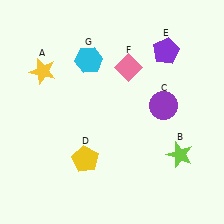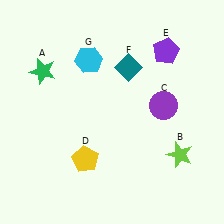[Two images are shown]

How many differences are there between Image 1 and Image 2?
There are 2 differences between the two images.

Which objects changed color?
A changed from yellow to green. F changed from pink to teal.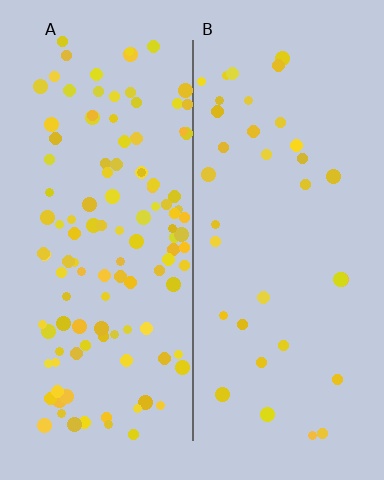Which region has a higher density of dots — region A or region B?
A (the left).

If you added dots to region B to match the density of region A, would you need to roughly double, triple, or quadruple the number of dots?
Approximately triple.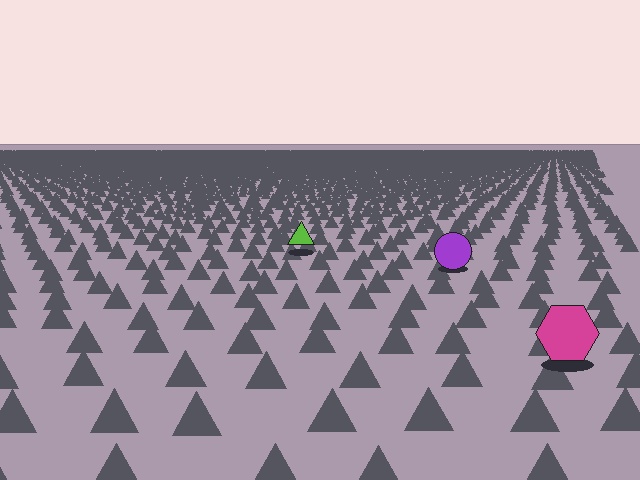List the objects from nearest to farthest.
From nearest to farthest: the magenta hexagon, the purple circle, the lime triangle.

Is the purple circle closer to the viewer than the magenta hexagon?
No. The magenta hexagon is closer — you can tell from the texture gradient: the ground texture is coarser near it.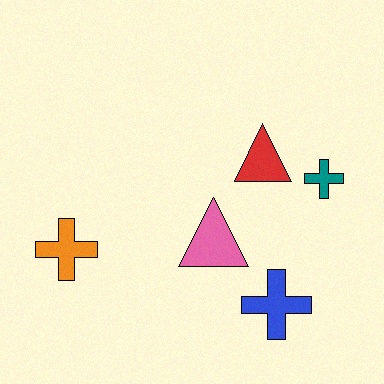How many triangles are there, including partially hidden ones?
There are 2 triangles.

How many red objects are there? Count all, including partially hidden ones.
There is 1 red object.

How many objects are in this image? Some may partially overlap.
There are 5 objects.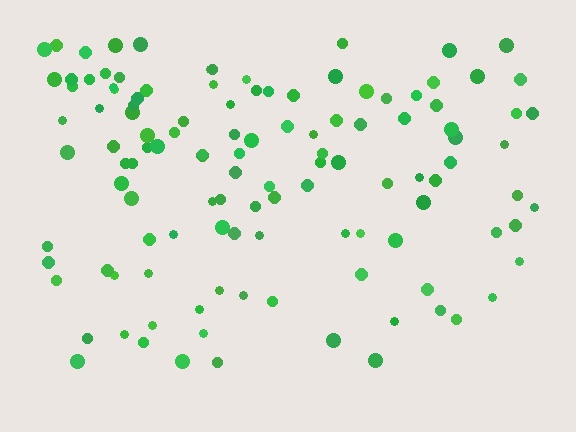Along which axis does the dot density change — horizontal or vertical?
Vertical.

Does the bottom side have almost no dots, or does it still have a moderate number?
Still a moderate number, just noticeably fewer than the top.